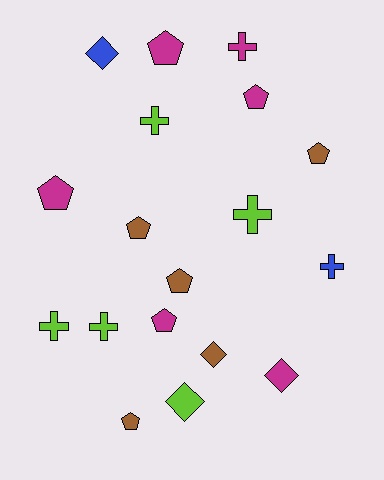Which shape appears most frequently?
Pentagon, with 8 objects.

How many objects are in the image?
There are 18 objects.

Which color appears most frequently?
Magenta, with 6 objects.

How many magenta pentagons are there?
There are 4 magenta pentagons.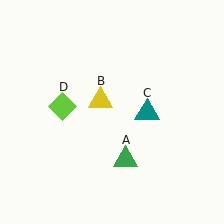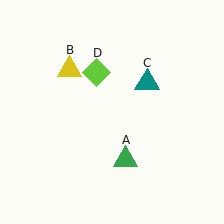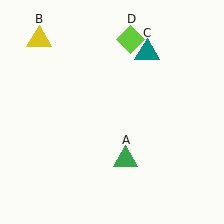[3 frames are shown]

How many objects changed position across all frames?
3 objects changed position: yellow triangle (object B), teal triangle (object C), lime diamond (object D).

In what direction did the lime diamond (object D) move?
The lime diamond (object D) moved up and to the right.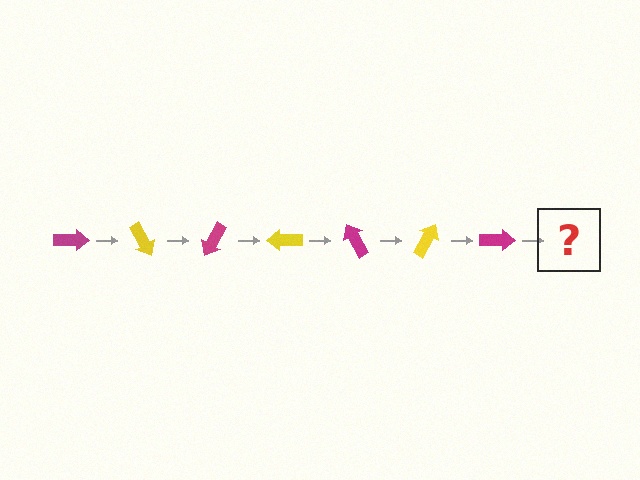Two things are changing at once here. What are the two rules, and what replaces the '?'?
The two rules are that it rotates 60 degrees each step and the color cycles through magenta and yellow. The '?' should be a yellow arrow, rotated 420 degrees from the start.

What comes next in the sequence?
The next element should be a yellow arrow, rotated 420 degrees from the start.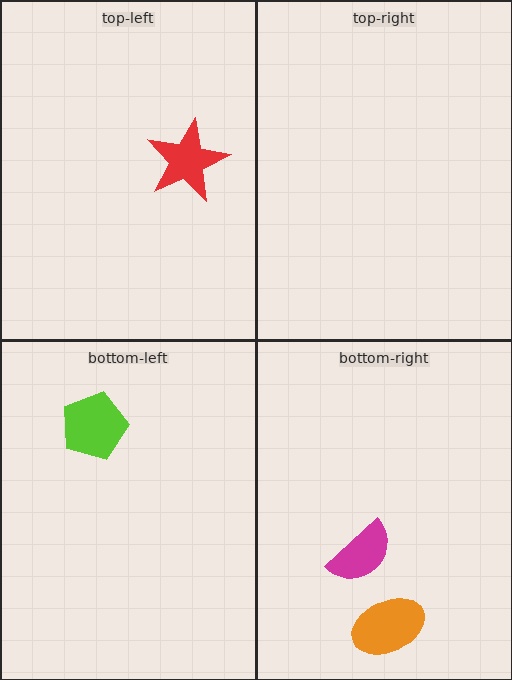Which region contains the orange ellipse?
The bottom-right region.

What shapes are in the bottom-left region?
The lime pentagon.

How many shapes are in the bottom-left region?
1.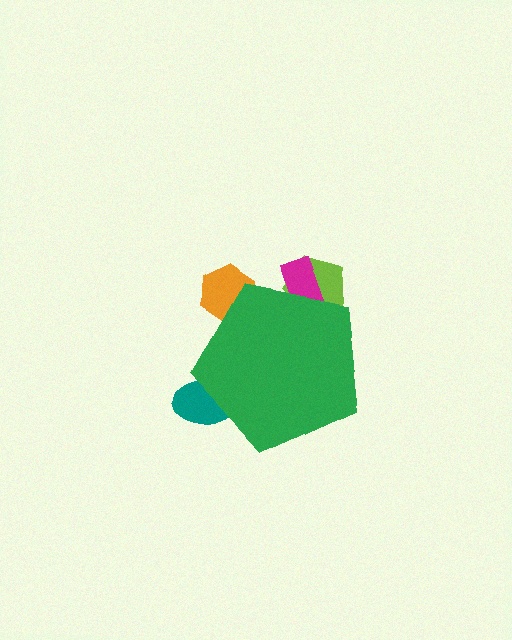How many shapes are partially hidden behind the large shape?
4 shapes are partially hidden.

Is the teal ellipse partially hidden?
Yes, the teal ellipse is partially hidden behind the green pentagon.